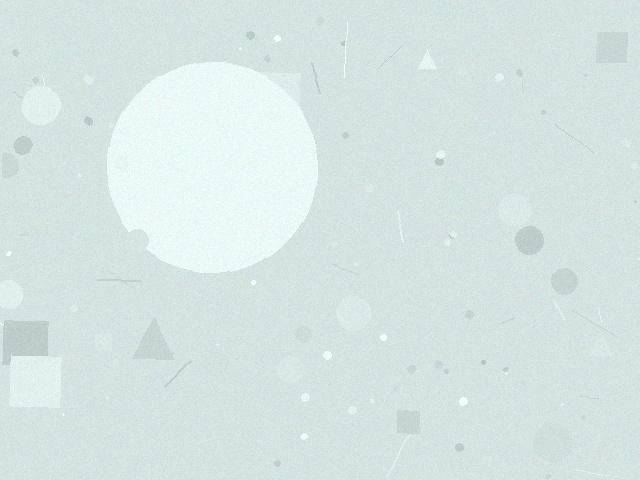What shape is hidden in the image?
A circle is hidden in the image.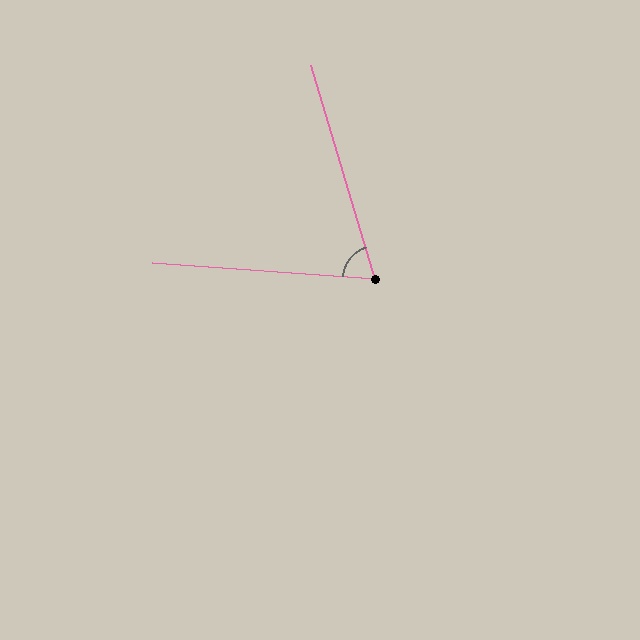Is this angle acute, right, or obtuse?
It is acute.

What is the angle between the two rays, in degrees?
Approximately 69 degrees.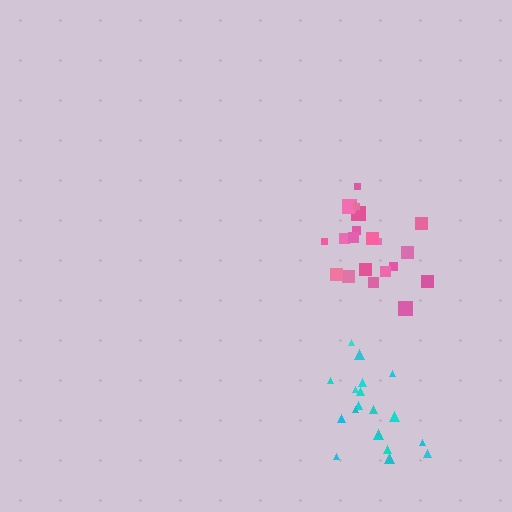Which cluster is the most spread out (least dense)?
Cyan.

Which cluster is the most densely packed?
Pink.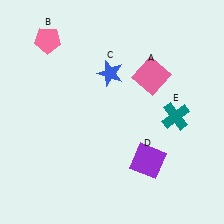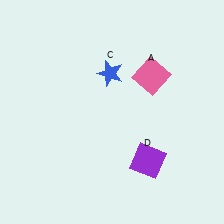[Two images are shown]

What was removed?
The teal cross (E), the pink pentagon (B) were removed in Image 2.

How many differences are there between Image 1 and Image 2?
There are 2 differences between the two images.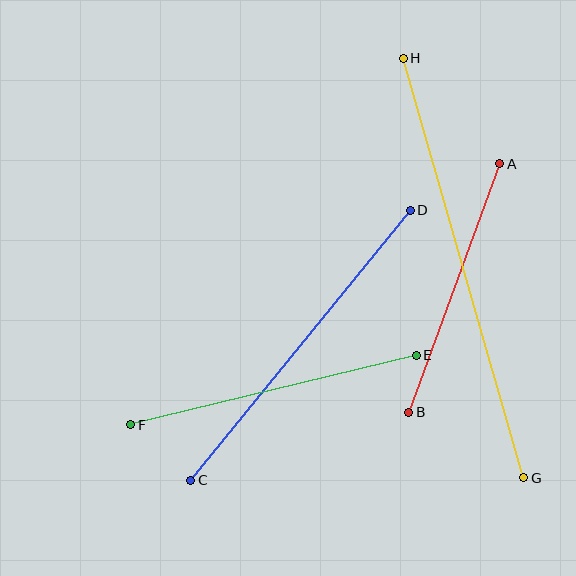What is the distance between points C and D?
The distance is approximately 348 pixels.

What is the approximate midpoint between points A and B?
The midpoint is at approximately (454, 288) pixels.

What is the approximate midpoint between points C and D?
The midpoint is at approximately (301, 345) pixels.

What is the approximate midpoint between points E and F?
The midpoint is at approximately (274, 390) pixels.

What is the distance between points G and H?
The distance is approximately 436 pixels.